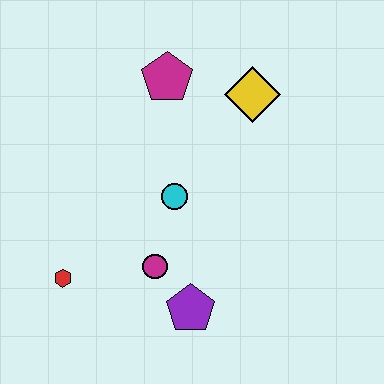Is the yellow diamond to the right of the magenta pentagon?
Yes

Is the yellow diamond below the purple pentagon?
No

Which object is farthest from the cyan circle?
The red hexagon is farthest from the cyan circle.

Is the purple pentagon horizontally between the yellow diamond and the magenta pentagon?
Yes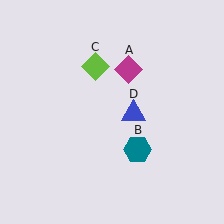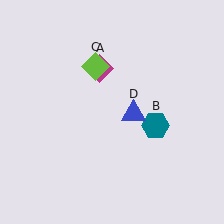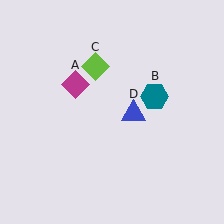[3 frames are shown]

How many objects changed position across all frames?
2 objects changed position: magenta diamond (object A), teal hexagon (object B).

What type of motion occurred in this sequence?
The magenta diamond (object A), teal hexagon (object B) rotated counterclockwise around the center of the scene.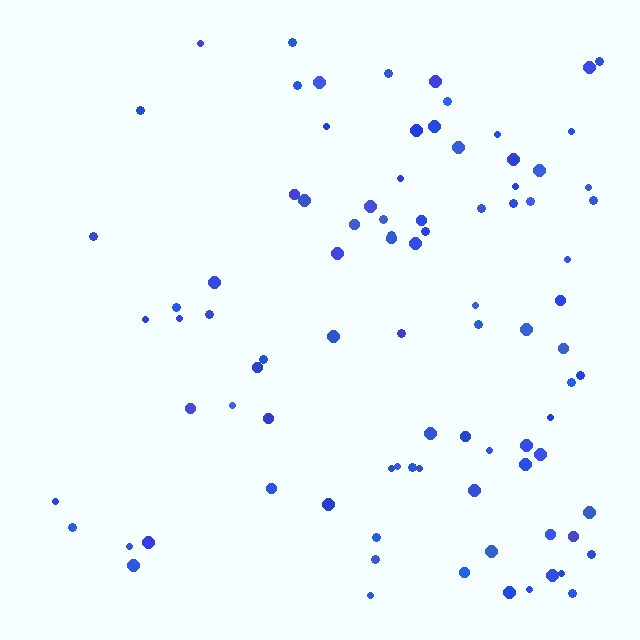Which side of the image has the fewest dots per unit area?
The left.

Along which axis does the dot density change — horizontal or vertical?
Horizontal.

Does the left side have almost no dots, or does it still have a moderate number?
Still a moderate number, just noticeably fewer than the right.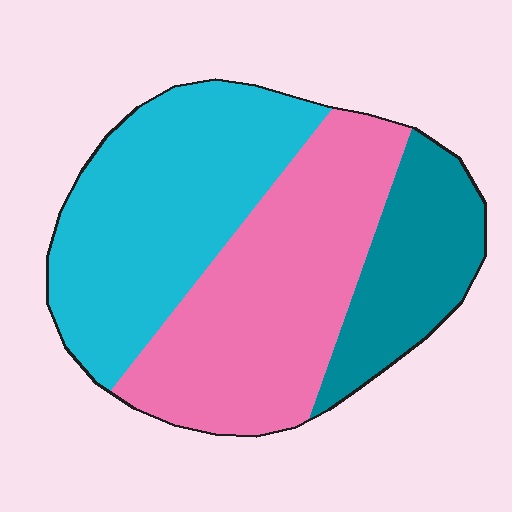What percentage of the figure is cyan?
Cyan takes up about two fifths (2/5) of the figure.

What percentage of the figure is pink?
Pink covers around 40% of the figure.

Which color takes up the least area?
Teal, at roughly 20%.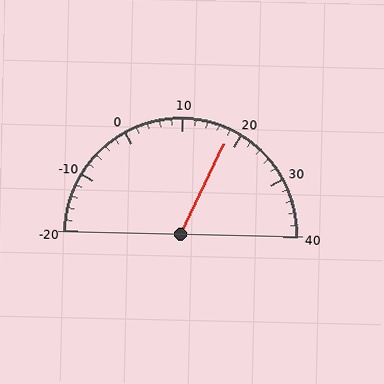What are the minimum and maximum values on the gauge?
The gauge ranges from -20 to 40.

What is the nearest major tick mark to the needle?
The nearest major tick mark is 20.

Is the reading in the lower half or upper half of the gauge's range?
The reading is in the upper half of the range (-20 to 40).